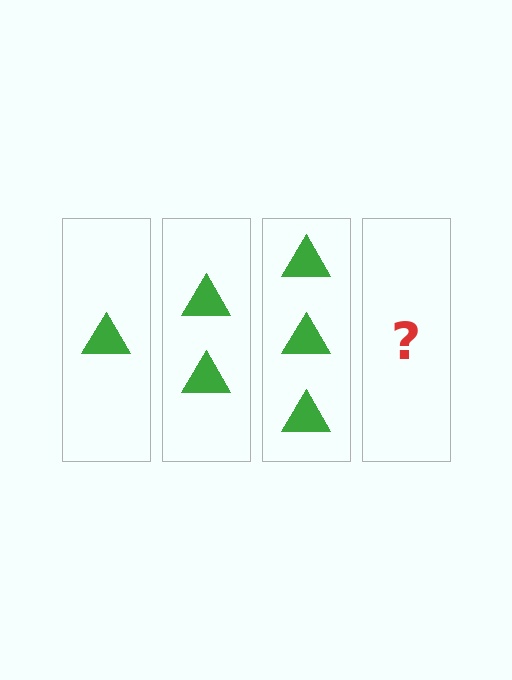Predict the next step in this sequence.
The next step is 4 triangles.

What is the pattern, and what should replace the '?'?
The pattern is that each step adds one more triangle. The '?' should be 4 triangles.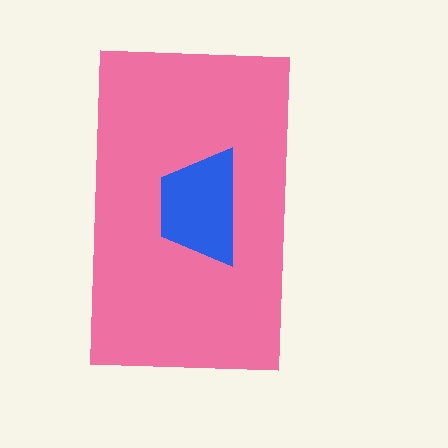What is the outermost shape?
The pink rectangle.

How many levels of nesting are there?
2.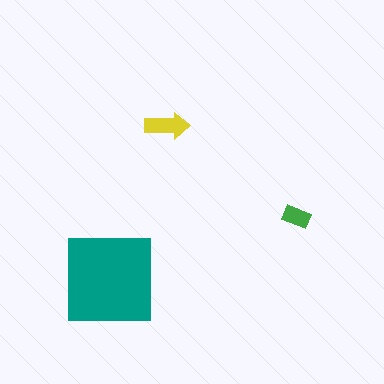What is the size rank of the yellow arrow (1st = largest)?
2nd.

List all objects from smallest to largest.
The green rectangle, the yellow arrow, the teal square.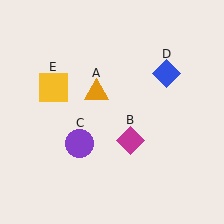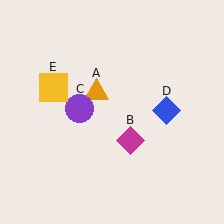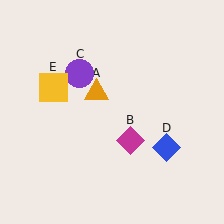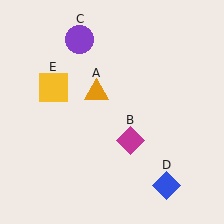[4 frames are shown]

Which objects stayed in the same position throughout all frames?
Orange triangle (object A) and magenta diamond (object B) and yellow square (object E) remained stationary.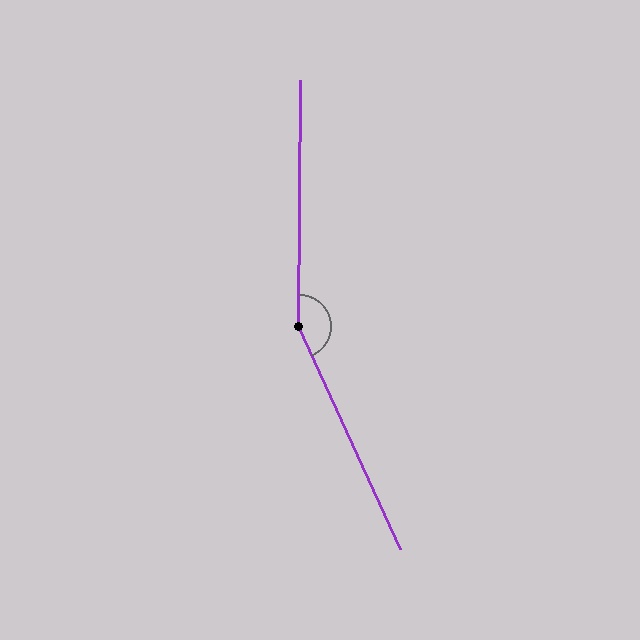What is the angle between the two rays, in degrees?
Approximately 155 degrees.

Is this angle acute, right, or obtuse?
It is obtuse.